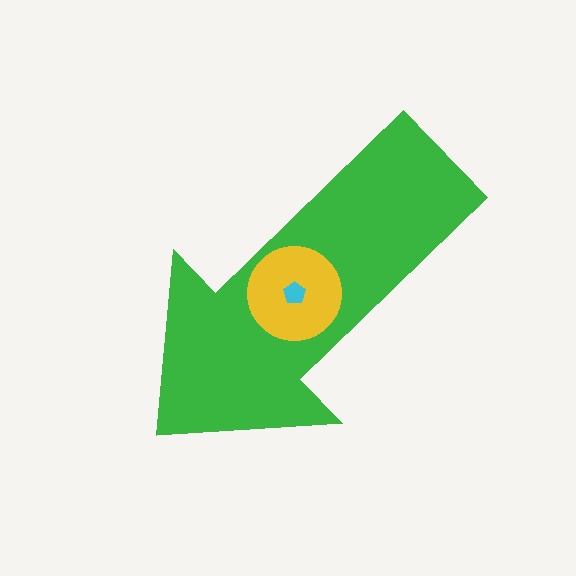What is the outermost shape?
The green arrow.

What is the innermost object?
The cyan pentagon.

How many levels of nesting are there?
3.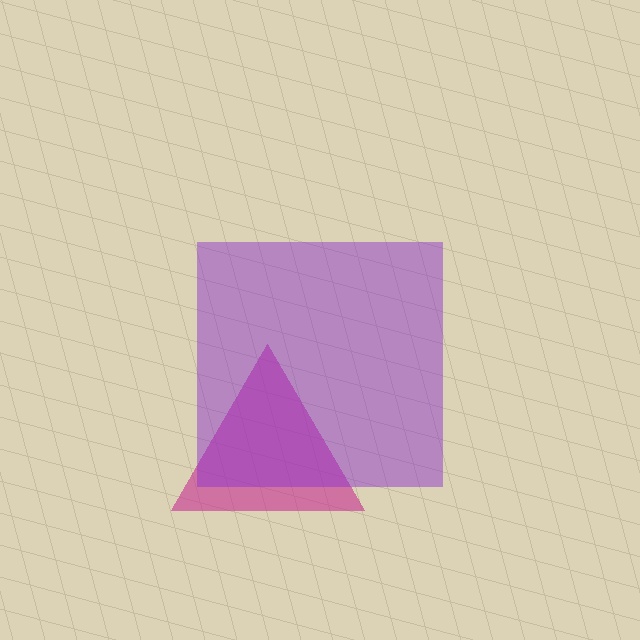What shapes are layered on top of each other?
The layered shapes are: a magenta triangle, a purple square.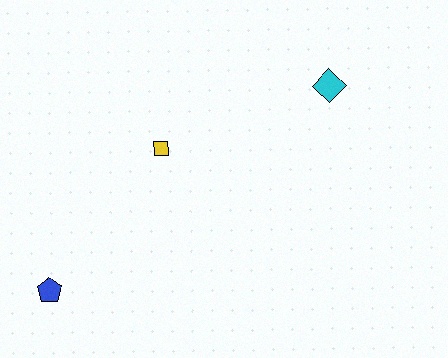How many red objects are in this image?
There are no red objects.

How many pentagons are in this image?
There is 1 pentagon.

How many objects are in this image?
There are 3 objects.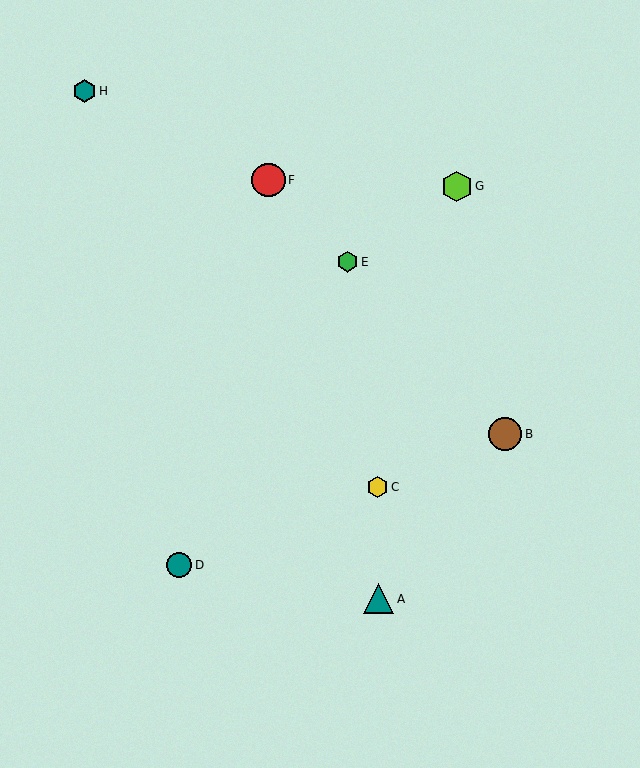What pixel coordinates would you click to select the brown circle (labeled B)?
Click at (505, 434) to select the brown circle B.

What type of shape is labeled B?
Shape B is a brown circle.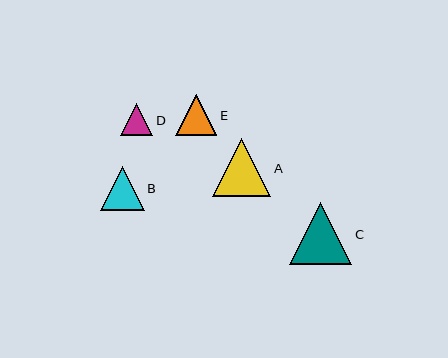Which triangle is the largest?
Triangle C is the largest with a size of approximately 62 pixels.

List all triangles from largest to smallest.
From largest to smallest: C, A, B, E, D.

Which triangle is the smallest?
Triangle D is the smallest with a size of approximately 32 pixels.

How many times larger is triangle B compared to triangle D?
Triangle B is approximately 1.4 times the size of triangle D.